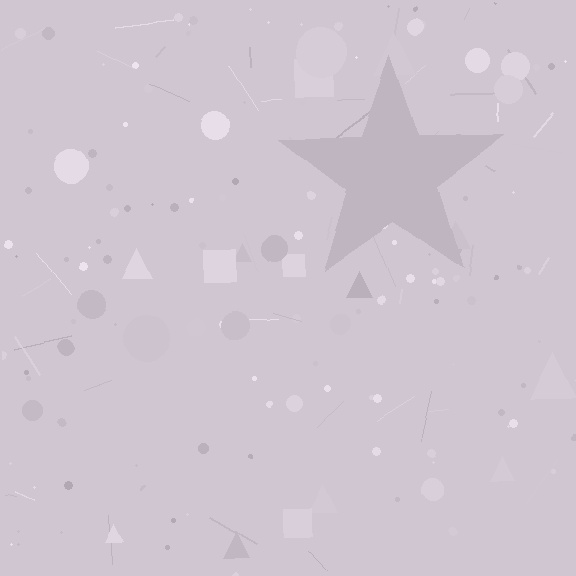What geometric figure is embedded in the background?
A star is embedded in the background.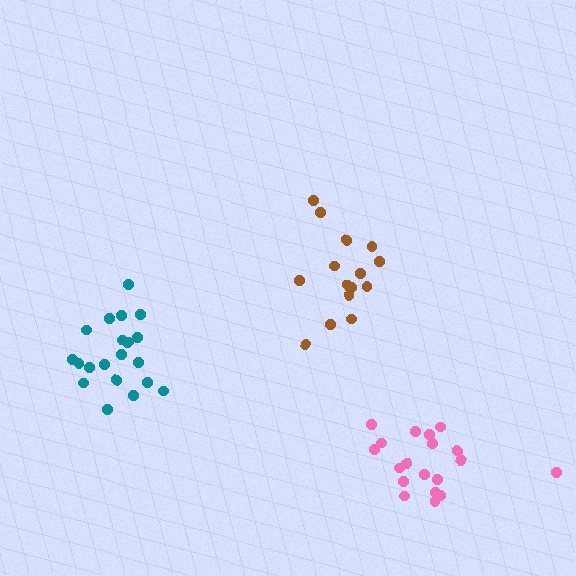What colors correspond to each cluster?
The clusters are colored: teal, pink, brown.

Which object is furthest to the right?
The pink cluster is rightmost.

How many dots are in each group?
Group 1: 20 dots, Group 2: 19 dots, Group 3: 15 dots (54 total).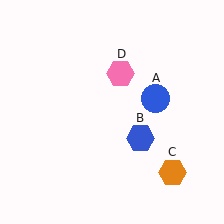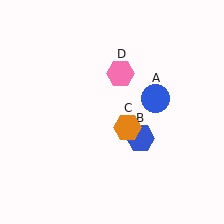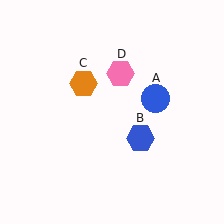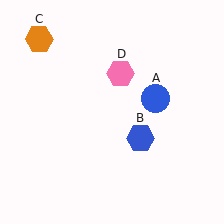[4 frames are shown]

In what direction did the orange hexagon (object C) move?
The orange hexagon (object C) moved up and to the left.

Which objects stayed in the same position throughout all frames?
Blue circle (object A) and blue hexagon (object B) and pink hexagon (object D) remained stationary.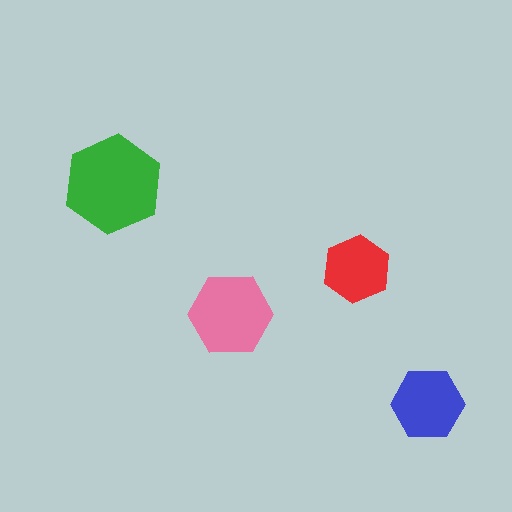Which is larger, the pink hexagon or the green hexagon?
The green one.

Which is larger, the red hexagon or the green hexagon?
The green one.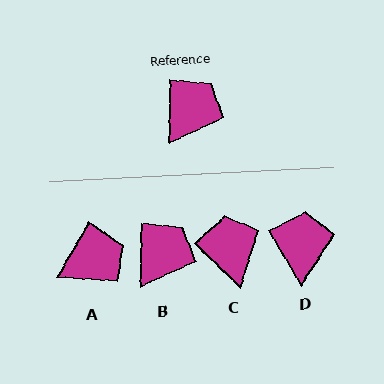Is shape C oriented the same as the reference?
No, it is off by about 47 degrees.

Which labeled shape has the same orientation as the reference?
B.